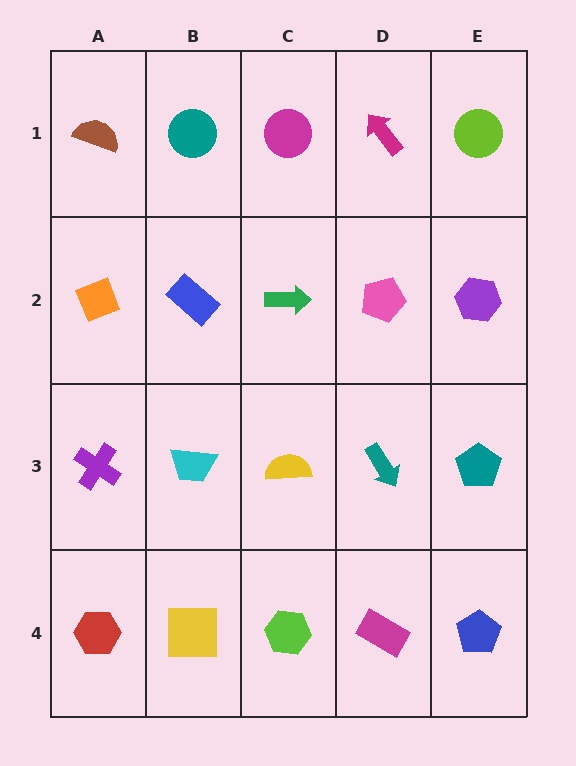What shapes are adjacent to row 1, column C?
A green arrow (row 2, column C), a teal circle (row 1, column B), a magenta arrow (row 1, column D).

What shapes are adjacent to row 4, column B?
A cyan trapezoid (row 3, column B), a red hexagon (row 4, column A), a lime hexagon (row 4, column C).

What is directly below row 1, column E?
A purple hexagon.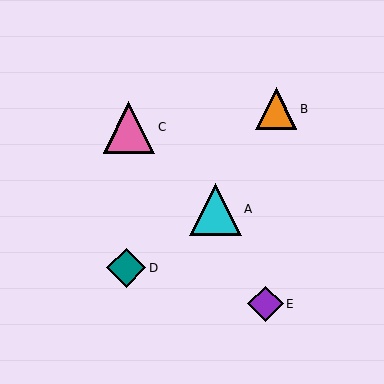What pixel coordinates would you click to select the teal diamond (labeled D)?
Click at (126, 268) to select the teal diamond D.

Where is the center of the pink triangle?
The center of the pink triangle is at (129, 127).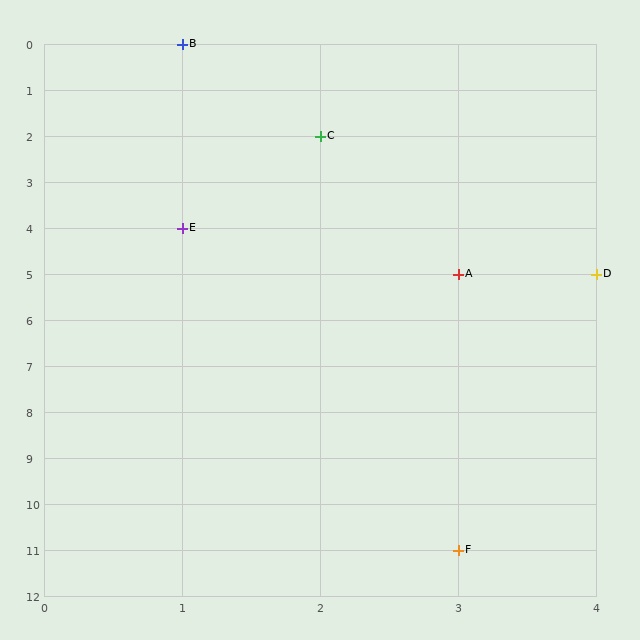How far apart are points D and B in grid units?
Points D and B are 3 columns and 5 rows apart (about 5.8 grid units diagonally).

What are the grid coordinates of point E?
Point E is at grid coordinates (1, 4).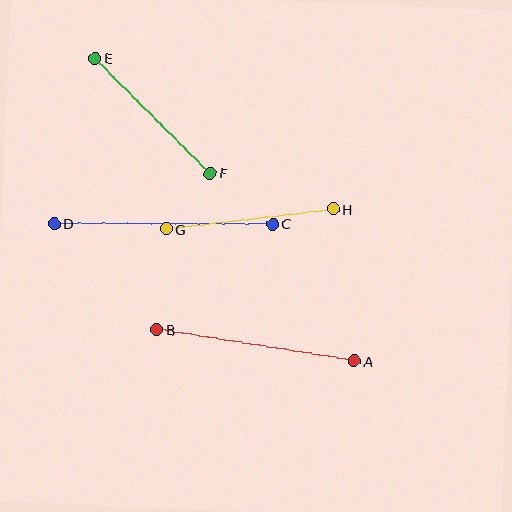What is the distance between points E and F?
The distance is approximately 163 pixels.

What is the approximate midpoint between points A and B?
The midpoint is at approximately (255, 345) pixels.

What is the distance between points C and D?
The distance is approximately 218 pixels.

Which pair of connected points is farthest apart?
Points C and D are farthest apart.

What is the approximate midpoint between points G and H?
The midpoint is at approximately (250, 219) pixels.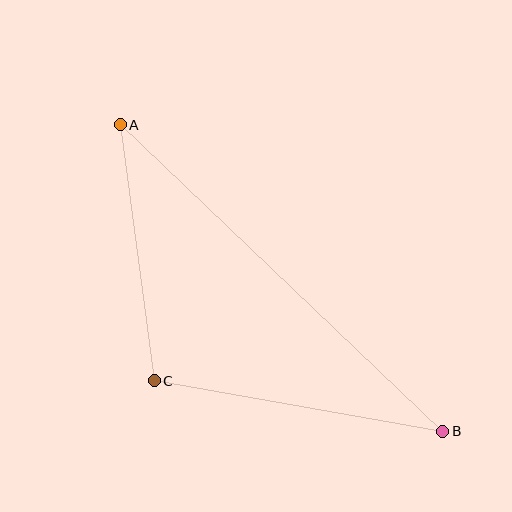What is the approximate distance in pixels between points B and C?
The distance between B and C is approximately 293 pixels.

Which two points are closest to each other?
Points A and C are closest to each other.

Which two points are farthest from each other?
Points A and B are farthest from each other.